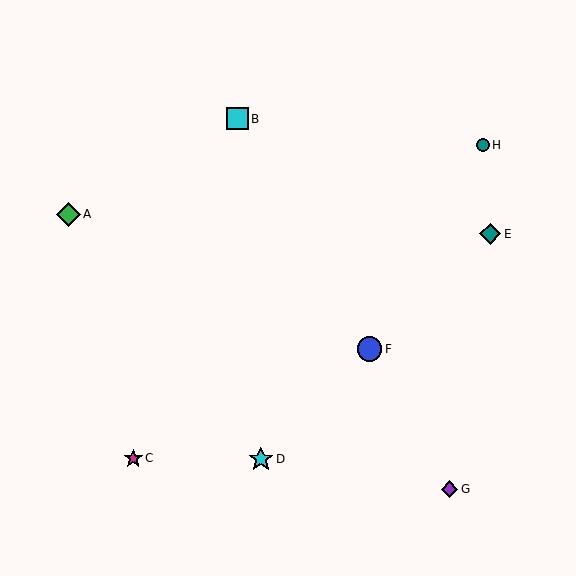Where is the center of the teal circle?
The center of the teal circle is at (483, 145).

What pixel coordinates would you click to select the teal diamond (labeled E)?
Click at (490, 234) to select the teal diamond E.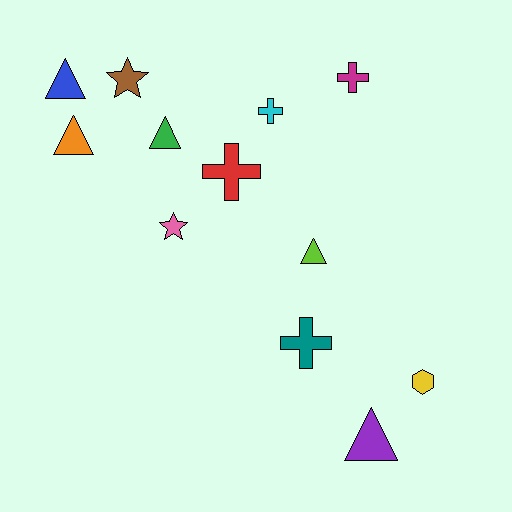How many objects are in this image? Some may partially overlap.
There are 12 objects.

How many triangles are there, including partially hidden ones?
There are 5 triangles.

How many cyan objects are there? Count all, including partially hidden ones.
There is 1 cyan object.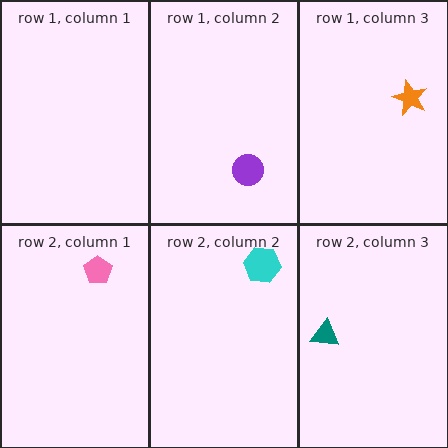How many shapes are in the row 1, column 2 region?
1.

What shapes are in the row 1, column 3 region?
The orange star.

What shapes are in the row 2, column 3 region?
The teal triangle.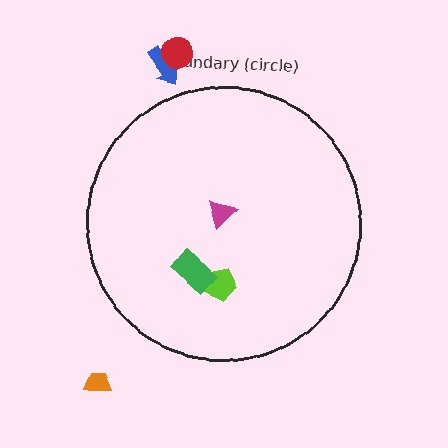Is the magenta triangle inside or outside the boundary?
Inside.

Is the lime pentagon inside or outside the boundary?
Inside.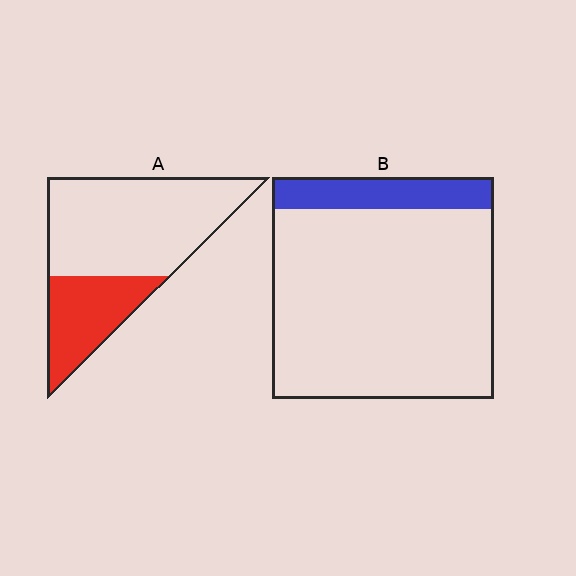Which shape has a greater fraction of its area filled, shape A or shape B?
Shape A.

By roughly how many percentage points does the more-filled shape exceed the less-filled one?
By roughly 15 percentage points (A over B).